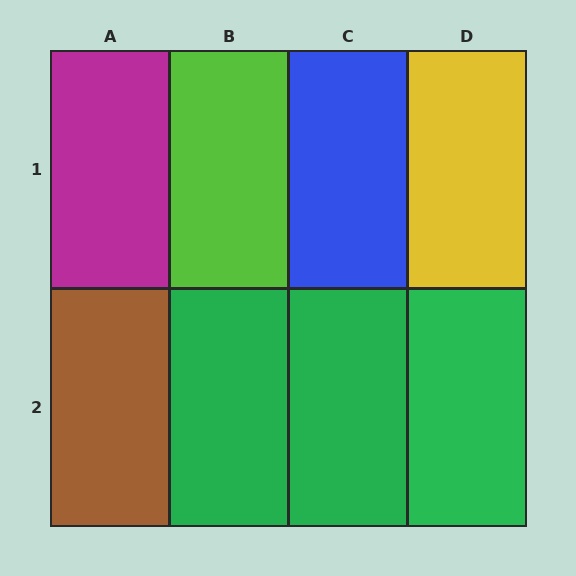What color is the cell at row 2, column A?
Brown.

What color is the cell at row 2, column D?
Green.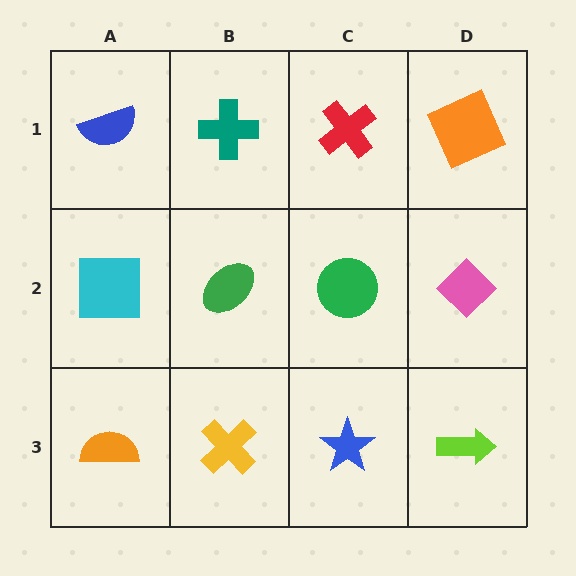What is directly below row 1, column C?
A green circle.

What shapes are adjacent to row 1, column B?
A green ellipse (row 2, column B), a blue semicircle (row 1, column A), a red cross (row 1, column C).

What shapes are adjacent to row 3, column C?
A green circle (row 2, column C), a yellow cross (row 3, column B), a lime arrow (row 3, column D).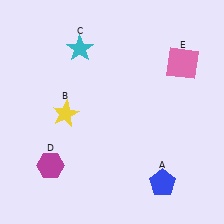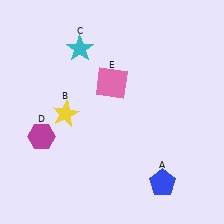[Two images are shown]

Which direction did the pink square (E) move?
The pink square (E) moved left.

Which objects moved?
The objects that moved are: the magenta hexagon (D), the pink square (E).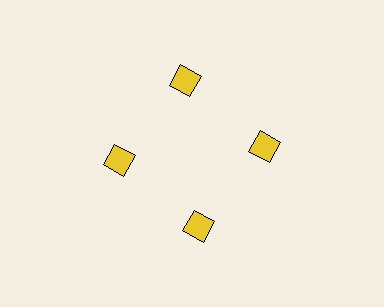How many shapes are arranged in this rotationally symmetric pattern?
There are 4 shapes, arranged in 4 groups of 1.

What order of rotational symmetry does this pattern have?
This pattern has 4-fold rotational symmetry.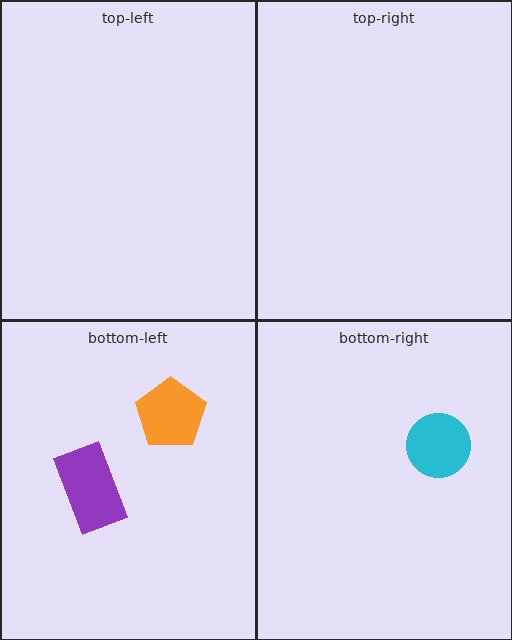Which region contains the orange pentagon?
The bottom-left region.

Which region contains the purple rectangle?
The bottom-left region.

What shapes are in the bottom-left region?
The purple rectangle, the orange pentagon.